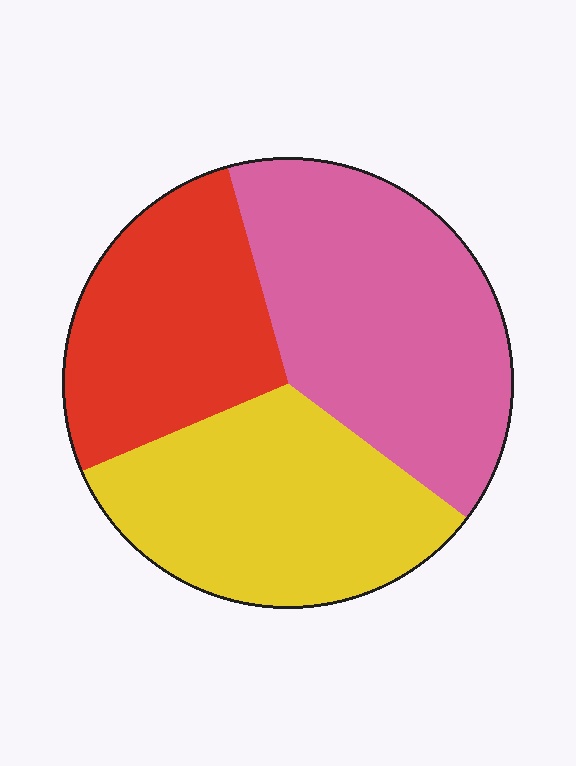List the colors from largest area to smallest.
From largest to smallest: pink, yellow, red.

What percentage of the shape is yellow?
Yellow covers 33% of the shape.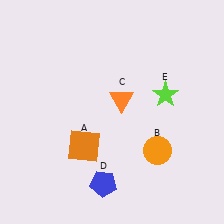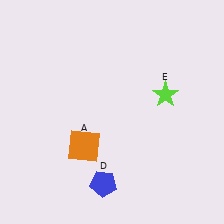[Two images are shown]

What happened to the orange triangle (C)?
The orange triangle (C) was removed in Image 2. It was in the top-right area of Image 1.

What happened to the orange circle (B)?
The orange circle (B) was removed in Image 2. It was in the bottom-right area of Image 1.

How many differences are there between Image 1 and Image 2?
There are 2 differences between the two images.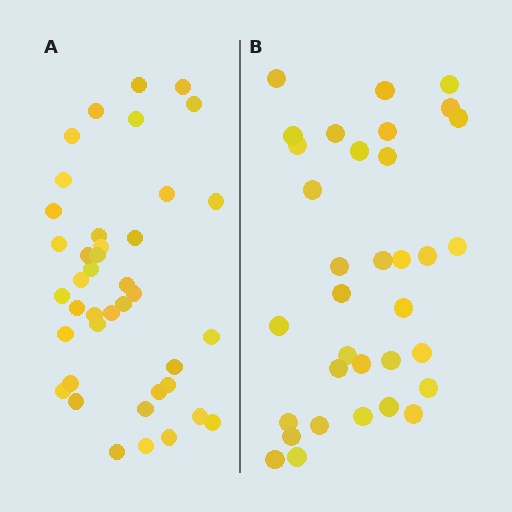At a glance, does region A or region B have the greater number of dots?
Region A (the left region) has more dots.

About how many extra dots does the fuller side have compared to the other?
Region A has about 6 more dots than region B.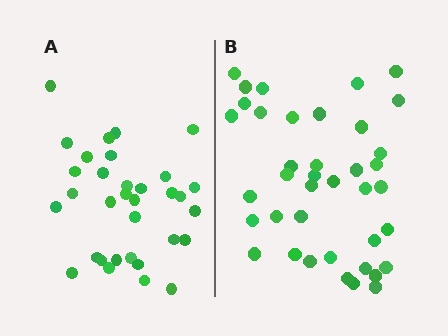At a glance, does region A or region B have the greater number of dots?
Region B (the right region) has more dots.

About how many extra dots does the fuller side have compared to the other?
Region B has about 6 more dots than region A.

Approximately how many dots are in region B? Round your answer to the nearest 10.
About 40 dots. (The exact count is 39, which rounds to 40.)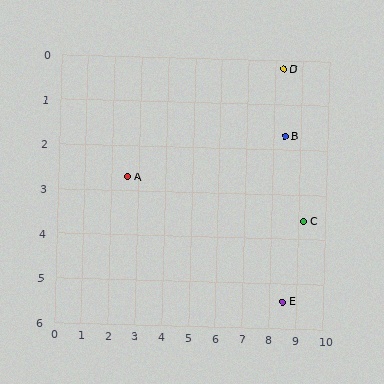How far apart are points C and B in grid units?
Points C and B are about 2.1 grid units apart.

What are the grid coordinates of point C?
Point C is at approximately (9.2, 3.6).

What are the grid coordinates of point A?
Point A is at approximately (2.6, 2.7).